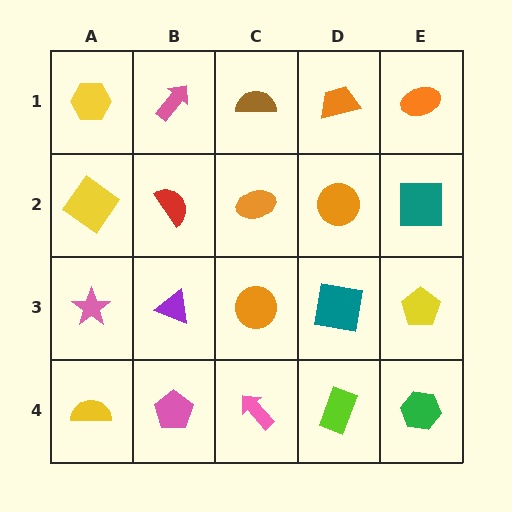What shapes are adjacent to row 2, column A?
A yellow hexagon (row 1, column A), a pink star (row 3, column A), a red semicircle (row 2, column B).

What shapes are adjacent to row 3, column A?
A yellow diamond (row 2, column A), a yellow semicircle (row 4, column A), a purple triangle (row 3, column B).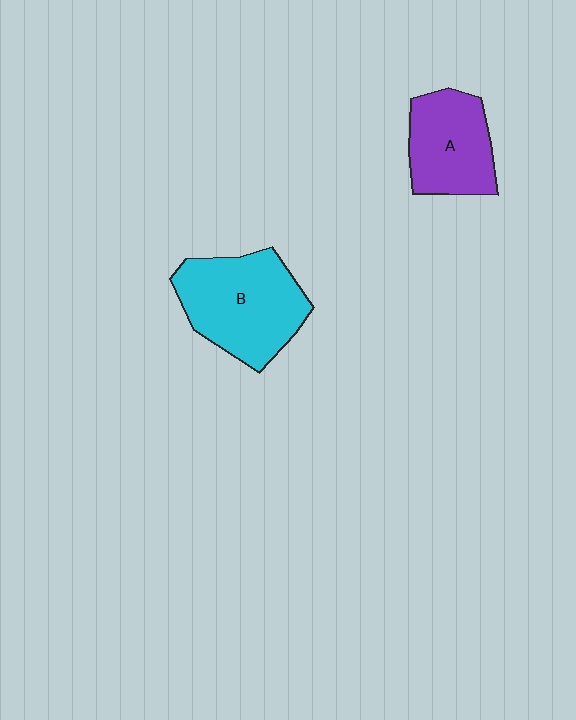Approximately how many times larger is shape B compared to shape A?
Approximately 1.4 times.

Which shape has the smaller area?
Shape A (purple).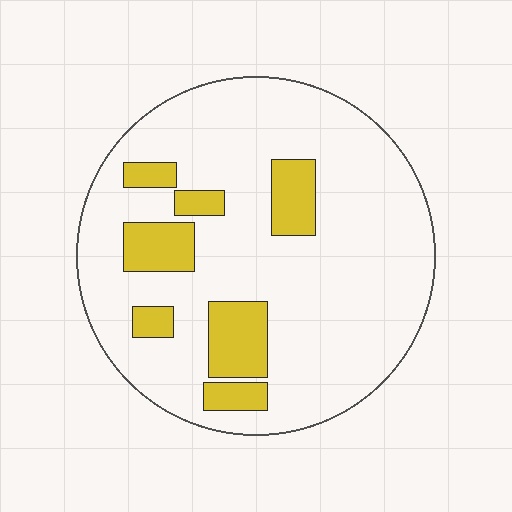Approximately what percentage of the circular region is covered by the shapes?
Approximately 15%.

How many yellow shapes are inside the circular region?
7.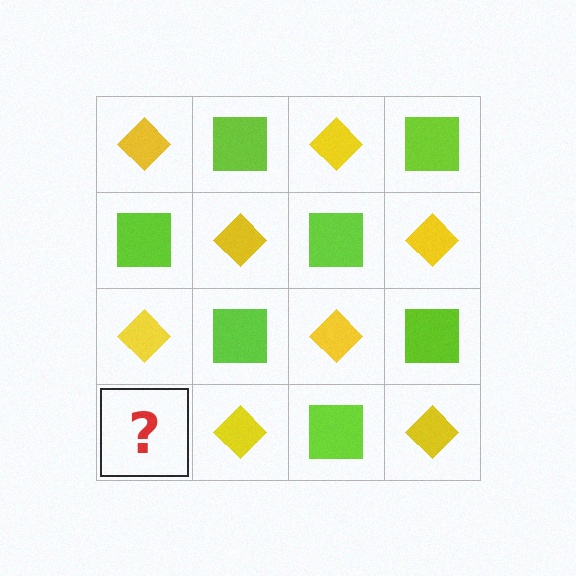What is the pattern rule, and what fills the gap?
The rule is that it alternates yellow diamond and lime square in a checkerboard pattern. The gap should be filled with a lime square.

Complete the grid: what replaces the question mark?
The question mark should be replaced with a lime square.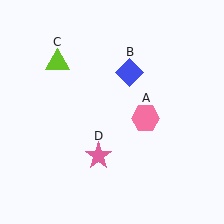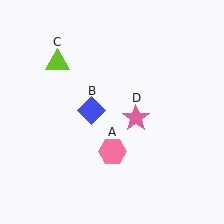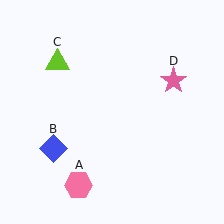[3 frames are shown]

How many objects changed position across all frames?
3 objects changed position: pink hexagon (object A), blue diamond (object B), pink star (object D).